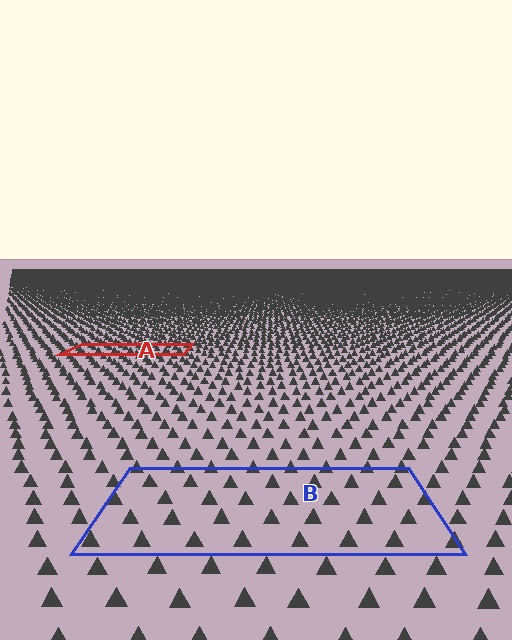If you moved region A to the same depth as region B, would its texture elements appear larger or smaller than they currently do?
They would appear larger. At a closer depth, the same texture elements are projected at a bigger on-screen size.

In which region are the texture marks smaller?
The texture marks are smaller in region A, because it is farther away.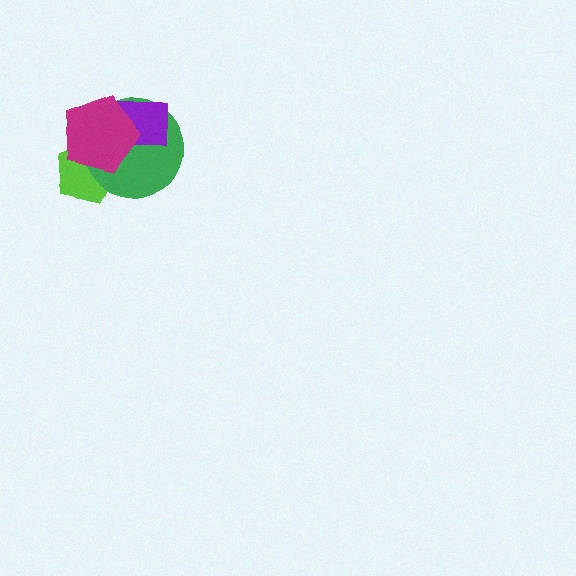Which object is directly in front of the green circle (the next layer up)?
The purple rectangle is directly in front of the green circle.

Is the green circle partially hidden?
Yes, it is partially covered by another shape.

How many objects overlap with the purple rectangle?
2 objects overlap with the purple rectangle.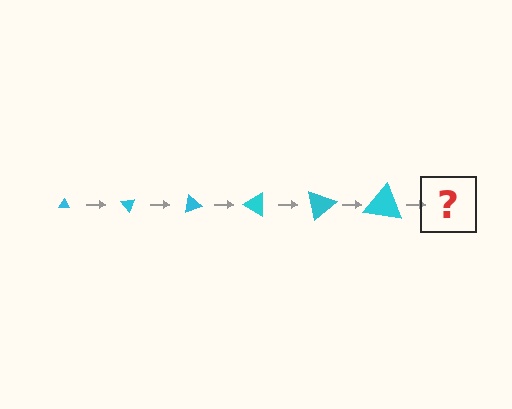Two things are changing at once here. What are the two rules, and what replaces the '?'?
The two rules are that the triangle grows larger each step and it rotates 50 degrees each step. The '?' should be a triangle, larger than the previous one and rotated 300 degrees from the start.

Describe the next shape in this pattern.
It should be a triangle, larger than the previous one and rotated 300 degrees from the start.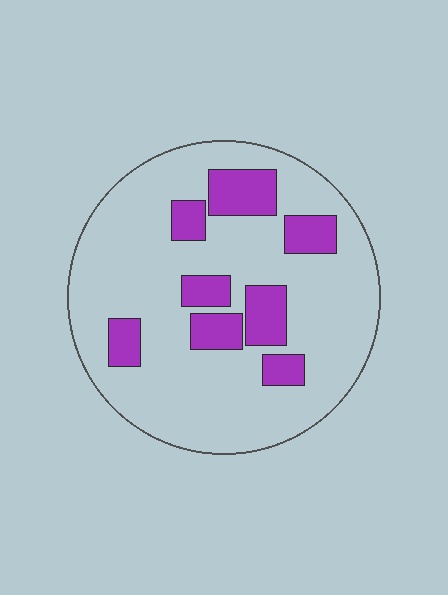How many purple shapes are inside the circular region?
8.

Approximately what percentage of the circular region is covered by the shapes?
Approximately 20%.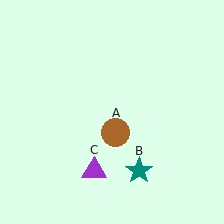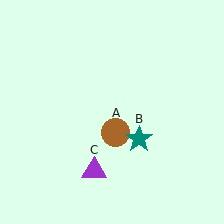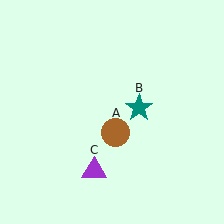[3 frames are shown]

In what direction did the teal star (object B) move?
The teal star (object B) moved up.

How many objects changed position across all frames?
1 object changed position: teal star (object B).